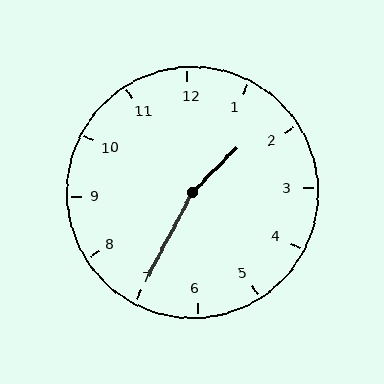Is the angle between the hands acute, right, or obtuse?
It is obtuse.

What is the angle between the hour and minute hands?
Approximately 162 degrees.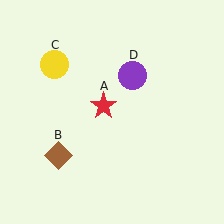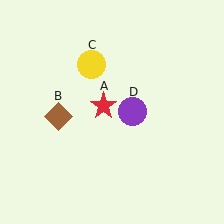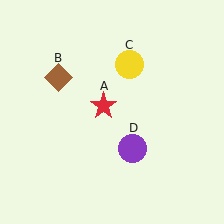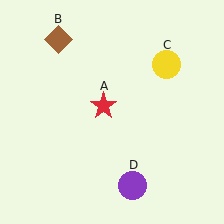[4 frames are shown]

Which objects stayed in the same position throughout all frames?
Red star (object A) remained stationary.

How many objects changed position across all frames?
3 objects changed position: brown diamond (object B), yellow circle (object C), purple circle (object D).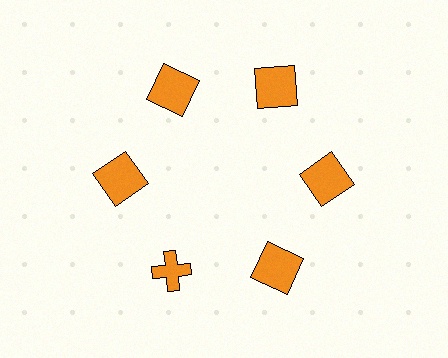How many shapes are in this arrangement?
There are 6 shapes arranged in a ring pattern.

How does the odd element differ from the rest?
It has a different shape: cross instead of square.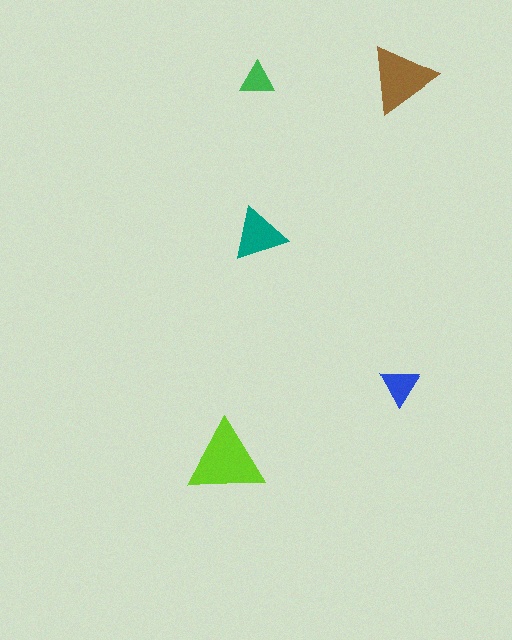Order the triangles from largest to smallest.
the lime one, the brown one, the teal one, the blue one, the green one.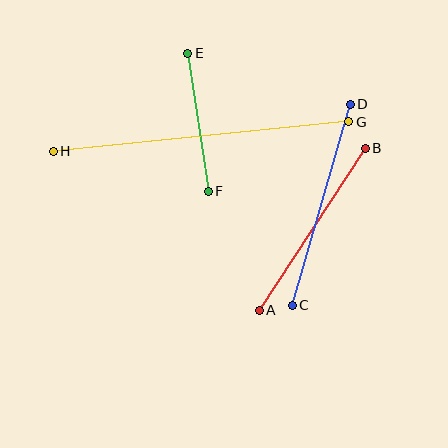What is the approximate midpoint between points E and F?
The midpoint is at approximately (198, 122) pixels.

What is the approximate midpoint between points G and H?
The midpoint is at approximately (201, 137) pixels.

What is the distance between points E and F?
The distance is approximately 139 pixels.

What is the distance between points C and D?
The distance is approximately 209 pixels.